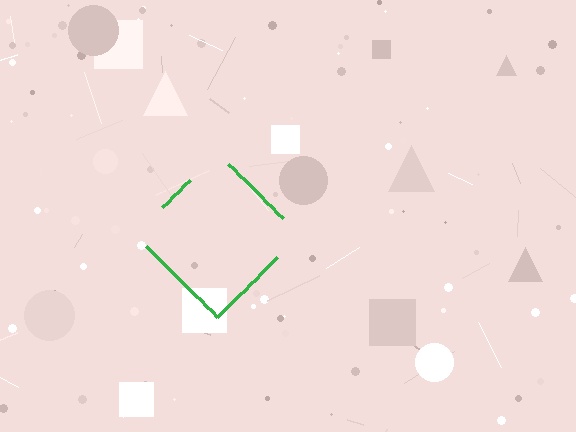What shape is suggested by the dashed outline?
The dashed outline suggests a diamond.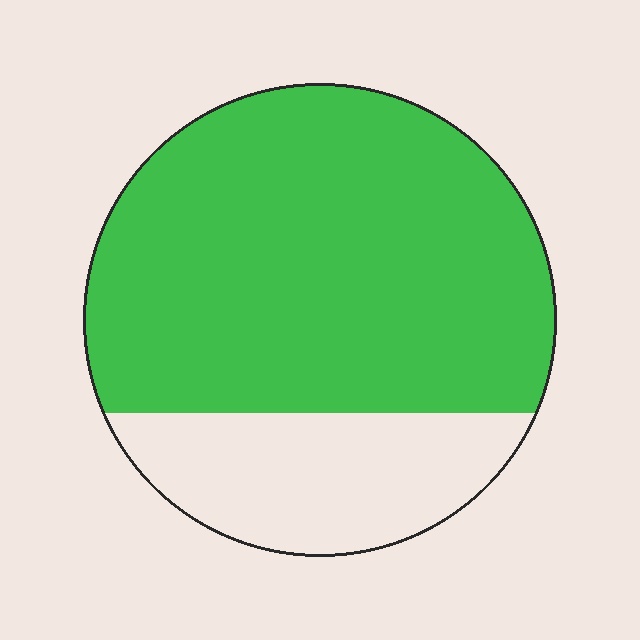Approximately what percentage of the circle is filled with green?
Approximately 75%.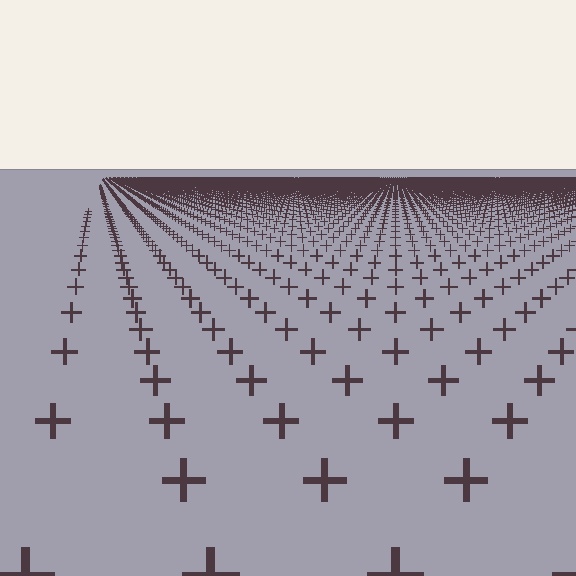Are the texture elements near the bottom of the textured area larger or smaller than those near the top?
Larger. Near the bottom, elements are closer to the viewer and appear at a bigger on-screen size.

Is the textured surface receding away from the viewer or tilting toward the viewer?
The surface is receding away from the viewer. Texture elements get smaller and denser toward the top.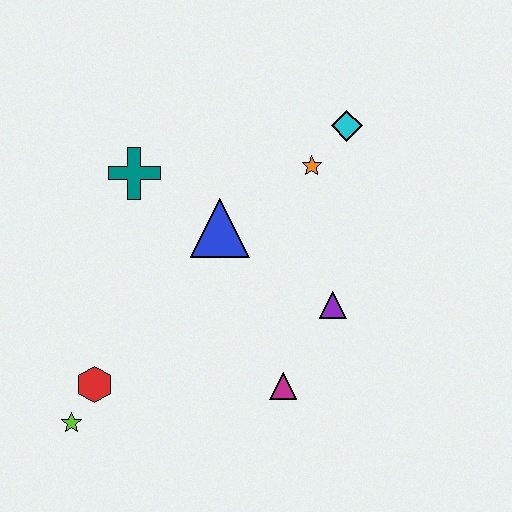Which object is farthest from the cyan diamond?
The lime star is farthest from the cyan diamond.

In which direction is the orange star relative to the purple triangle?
The orange star is above the purple triangle.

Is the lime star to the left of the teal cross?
Yes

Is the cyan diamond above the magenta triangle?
Yes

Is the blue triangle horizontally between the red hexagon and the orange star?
Yes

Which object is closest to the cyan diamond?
The orange star is closest to the cyan diamond.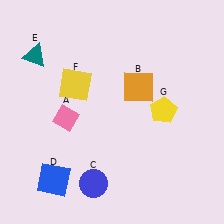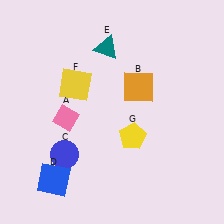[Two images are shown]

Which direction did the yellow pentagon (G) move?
The yellow pentagon (G) moved left.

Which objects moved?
The objects that moved are: the blue circle (C), the teal triangle (E), the yellow pentagon (G).